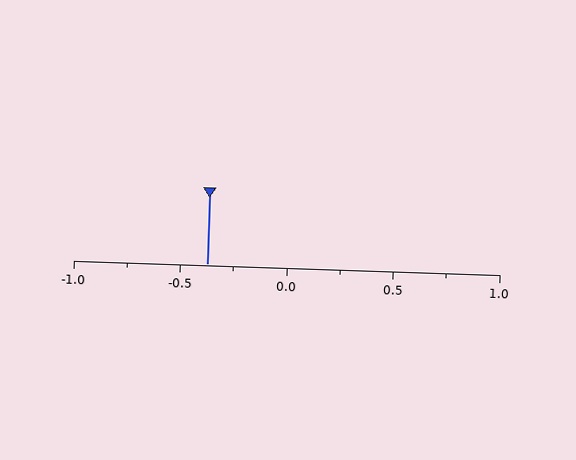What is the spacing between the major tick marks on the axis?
The major ticks are spaced 0.5 apart.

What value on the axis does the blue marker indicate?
The marker indicates approximately -0.38.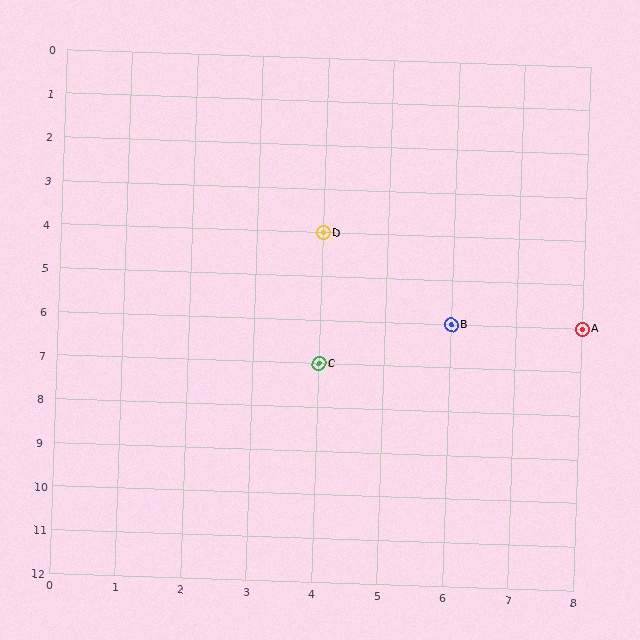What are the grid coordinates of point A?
Point A is at grid coordinates (8, 6).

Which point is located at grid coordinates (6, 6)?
Point B is at (6, 6).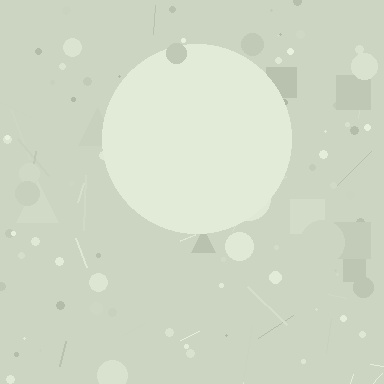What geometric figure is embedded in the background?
A circle is embedded in the background.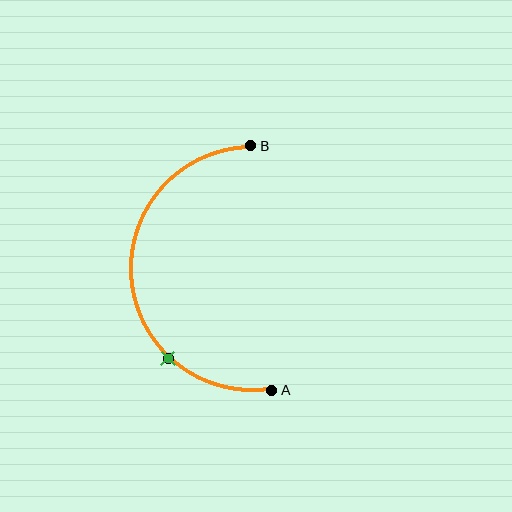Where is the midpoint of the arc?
The arc midpoint is the point on the curve farthest from the straight line joining A and B. It sits to the left of that line.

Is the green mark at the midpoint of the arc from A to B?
No. The green mark lies on the arc but is closer to endpoint A. The arc midpoint would be at the point on the curve equidistant along the arc from both A and B.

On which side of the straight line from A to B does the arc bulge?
The arc bulges to the left of the straight line connecting A and B.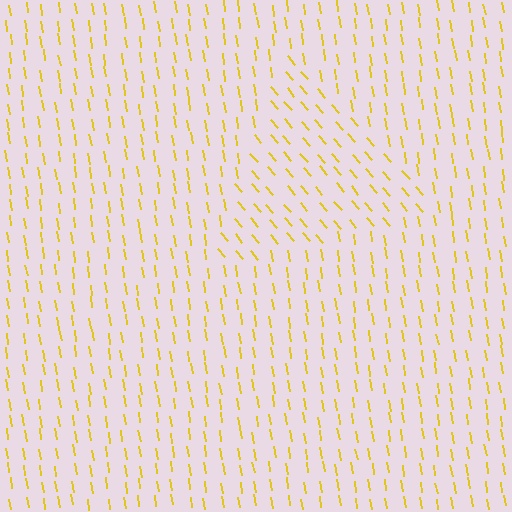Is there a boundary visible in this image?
Yes, there is a texture boundary formed by a change in line orientation.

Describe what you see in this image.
The image is filled with small yellow line segments. A triangle region in the image has lines oriented differently from the surrounding lines, creating a visible texture boundary.